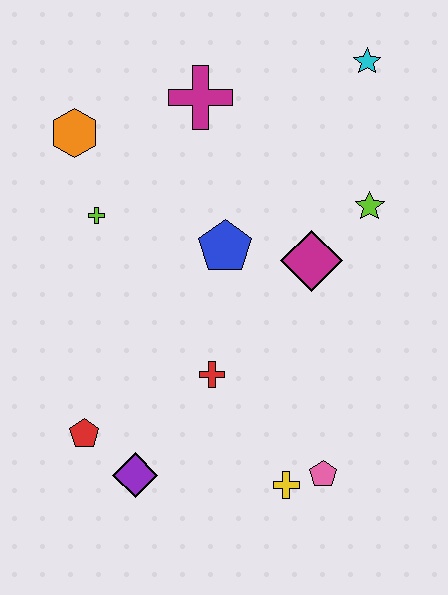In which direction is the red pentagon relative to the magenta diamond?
The red pentagon is to the left of the magenta diamond.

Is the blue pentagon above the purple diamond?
Yes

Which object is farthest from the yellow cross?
The cyan star is farthest from the yellow cross.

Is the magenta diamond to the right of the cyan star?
No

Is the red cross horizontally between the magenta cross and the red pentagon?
No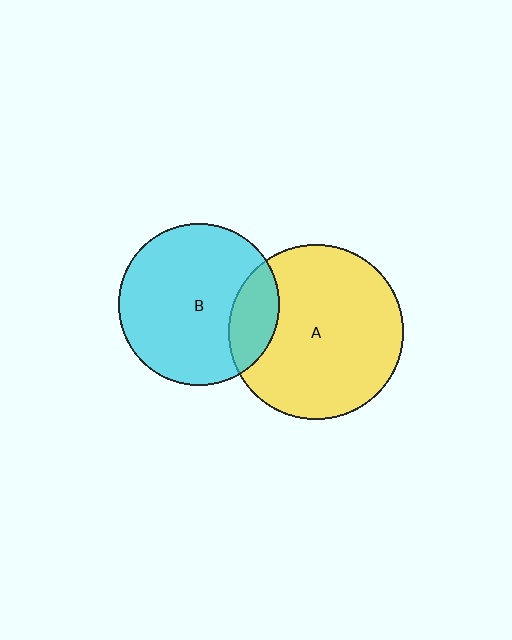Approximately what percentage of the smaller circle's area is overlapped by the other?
Approximately 20%.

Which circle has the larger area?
Circle A (yellow).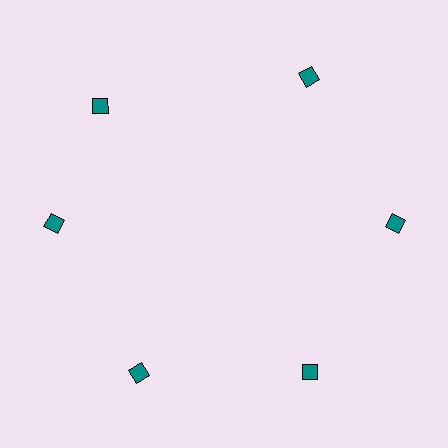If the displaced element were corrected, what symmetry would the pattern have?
It would have 6-fold rotational symmetry — the pattern would map onto itself every 60 degrees.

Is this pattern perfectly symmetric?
No. The 6 teal diamonds are arranged in a ring, but one element near the 11 o'clock position is rotated out of alignment along the ring, breaking the 6-fold rotational symmetry.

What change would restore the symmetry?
The symmetry would be restored by rotating it back into even spacing with its neighbors so that all 6 diamonds sit at equal angles and equal distance from the center.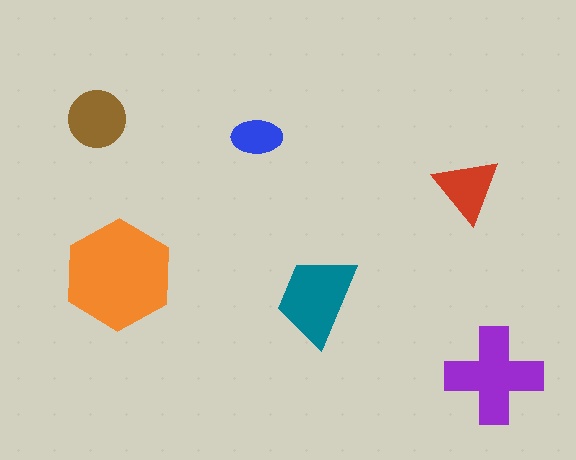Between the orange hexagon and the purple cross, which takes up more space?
The orange hexagon.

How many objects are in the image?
There are 6 objects in the image.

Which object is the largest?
The orange hexagon.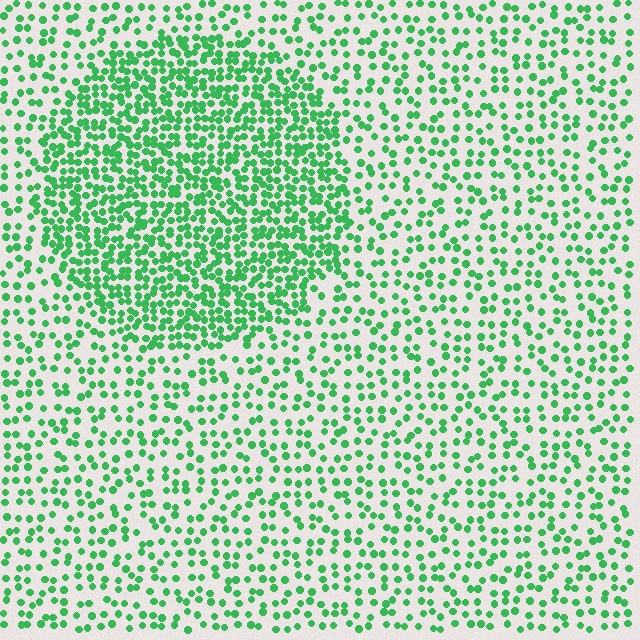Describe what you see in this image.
The image contains small green elements arranged at two different densities. A circle-shaped region is visible where the elements are more densely packed than the surrounding area.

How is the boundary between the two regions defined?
The boundary is defined by a change in element density (approximately 2.1x ratio). All elements are the same color, size, and shape.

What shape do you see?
I see a circle.